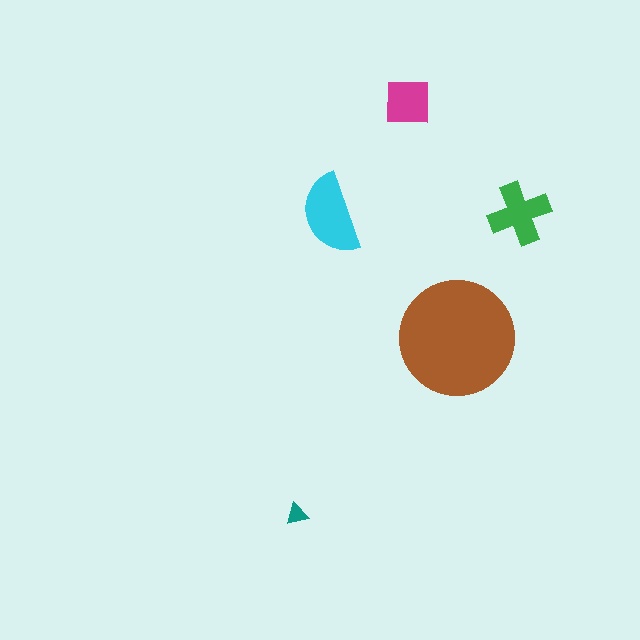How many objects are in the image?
There are 5 objects in the image.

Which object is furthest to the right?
The green cross is rightmost.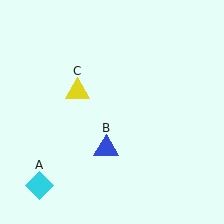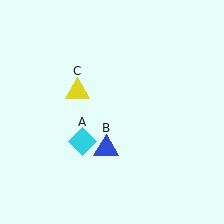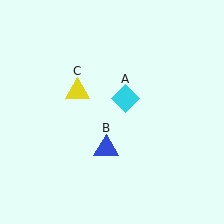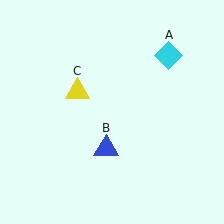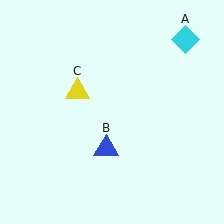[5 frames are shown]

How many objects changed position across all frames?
1 object changed position: cyan diamond (object A).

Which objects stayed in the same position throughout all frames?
Blue triangle (object B) and yellow triangle (object C) remained stationary.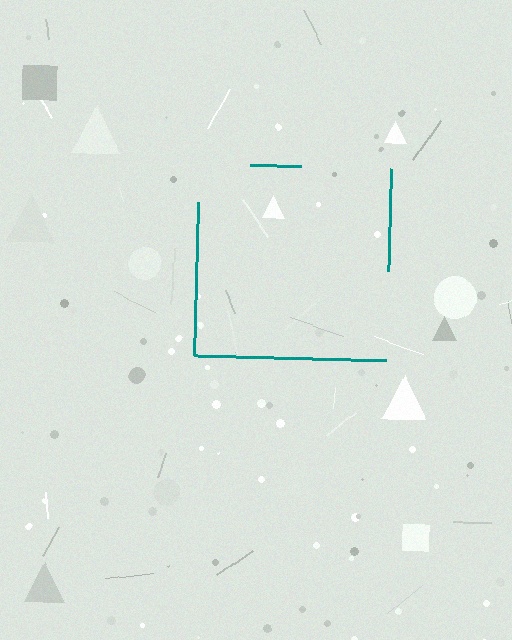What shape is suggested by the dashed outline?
The dashed outline suggests a square.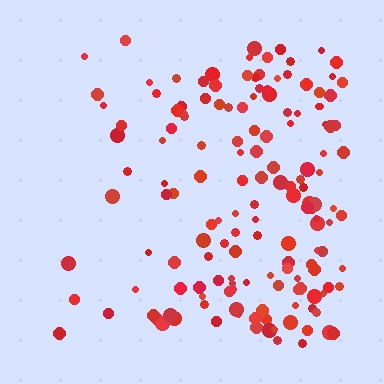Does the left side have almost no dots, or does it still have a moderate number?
Still a moderate number, just noticeably fewer than the right.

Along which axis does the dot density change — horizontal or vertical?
Horizontal.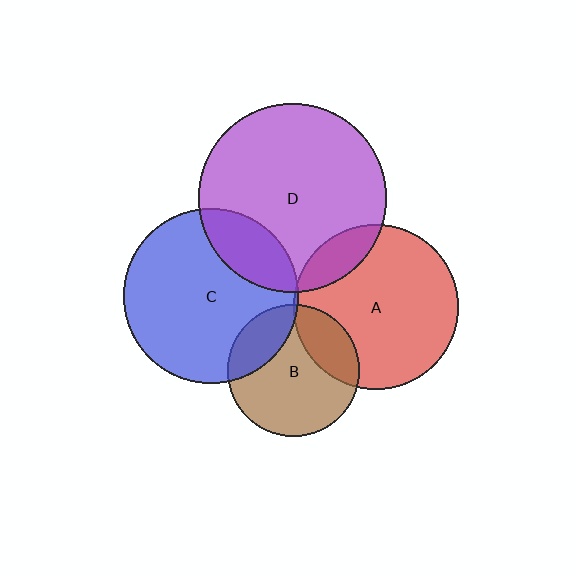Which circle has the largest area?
Circle D (purple).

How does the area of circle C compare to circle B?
Approximately 1.8 times.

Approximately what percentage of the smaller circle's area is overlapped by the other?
Approximately 20%.